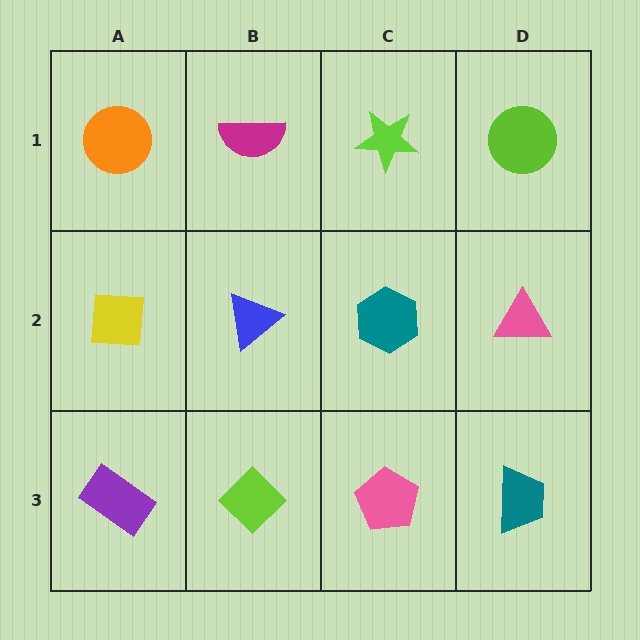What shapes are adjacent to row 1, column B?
A blue triangle (row 2, column B), an orange circle (row 1, column A), a lime star (row 1, column C).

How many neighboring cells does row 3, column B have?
3.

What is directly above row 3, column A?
A yellow square.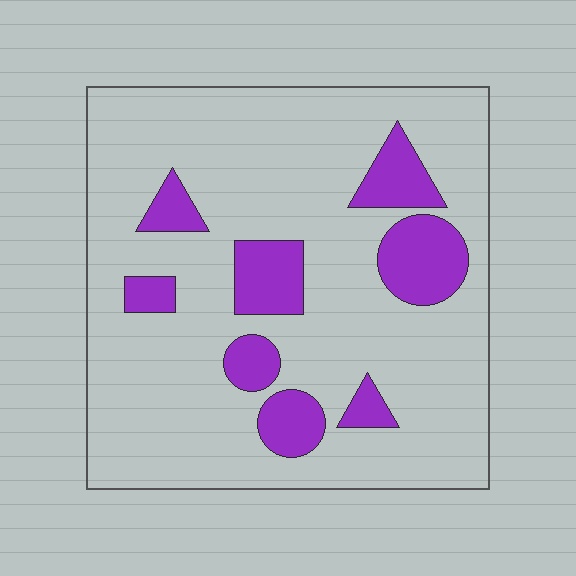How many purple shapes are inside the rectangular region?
8.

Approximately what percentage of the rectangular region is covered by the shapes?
Approximately 20%.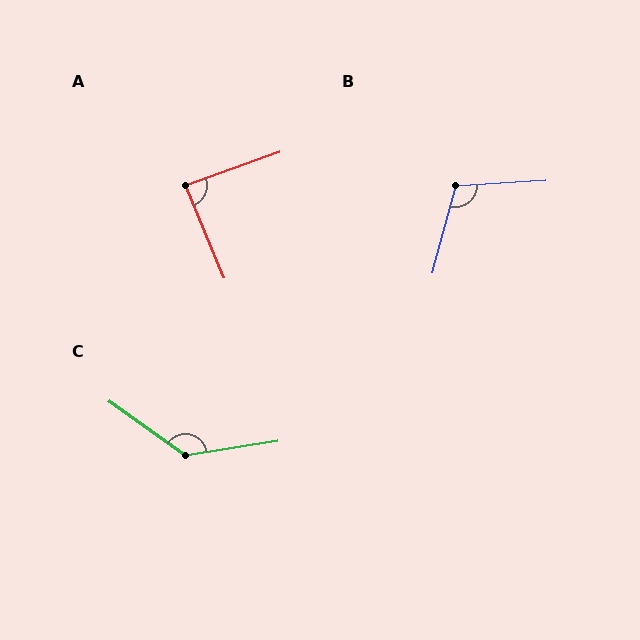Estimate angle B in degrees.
Approximately 109 degrees.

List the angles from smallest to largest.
A (87°), B (109°), C (136°).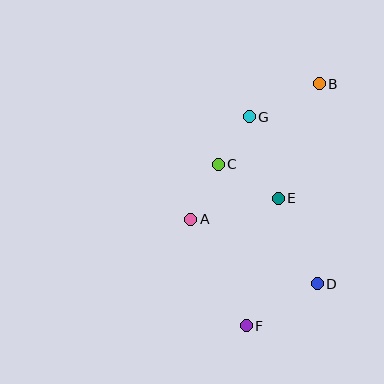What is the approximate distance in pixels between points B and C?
The distance between B and C is approximately 129 pixels.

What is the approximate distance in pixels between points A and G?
The distance between A and G is approximately 118 pixels.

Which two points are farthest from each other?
Points B and F are farthest from each other.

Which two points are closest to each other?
Points C and G are closest to each other.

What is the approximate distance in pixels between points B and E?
The distance between B and E is approximately 121 pixels.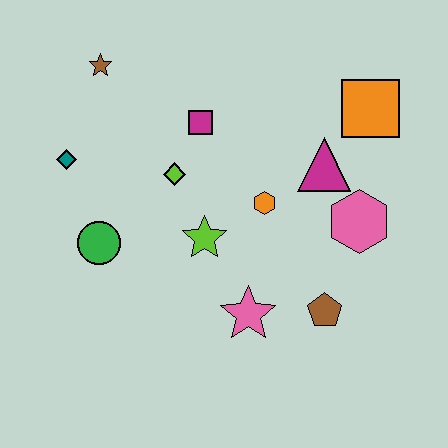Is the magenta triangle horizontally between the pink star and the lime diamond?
No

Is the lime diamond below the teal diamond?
Yes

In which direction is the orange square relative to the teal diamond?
The orange square is to the right of the teal diamond.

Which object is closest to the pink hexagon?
The magenta triangle is closest to the pink hexagon.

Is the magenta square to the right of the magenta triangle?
No